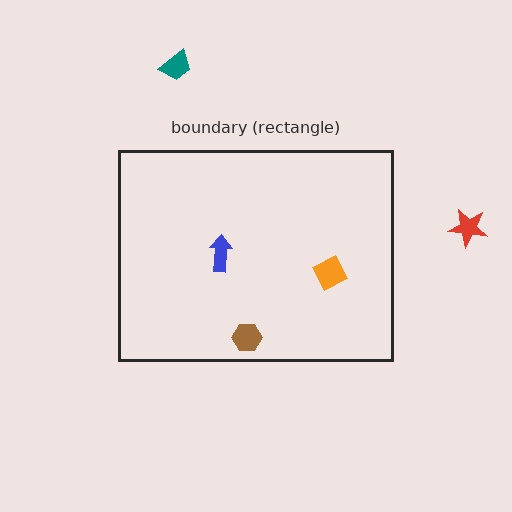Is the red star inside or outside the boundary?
Outside.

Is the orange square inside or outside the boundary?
Inside.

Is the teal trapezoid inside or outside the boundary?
Outside.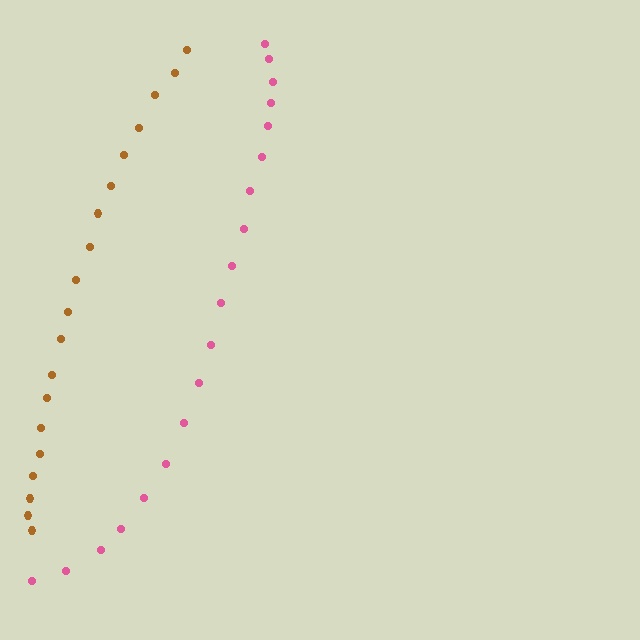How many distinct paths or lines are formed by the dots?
There are 2 distinct paths.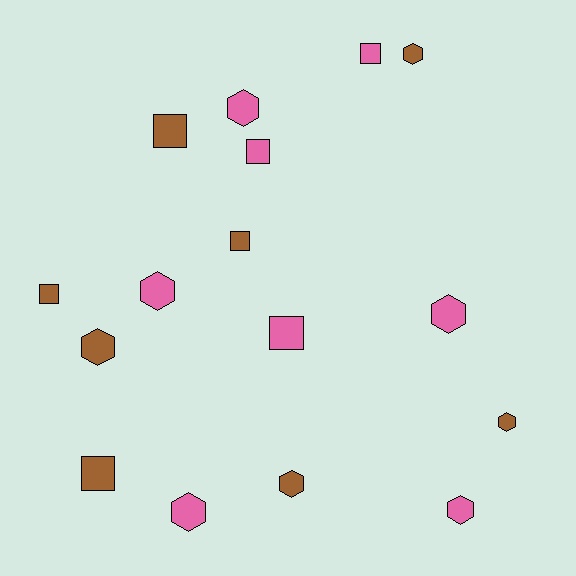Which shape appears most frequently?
Hexagon, with 9 objects.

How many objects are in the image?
There are 16 objects.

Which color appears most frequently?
Pink, with 8 objects.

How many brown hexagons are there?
There are 4 brown hexagons.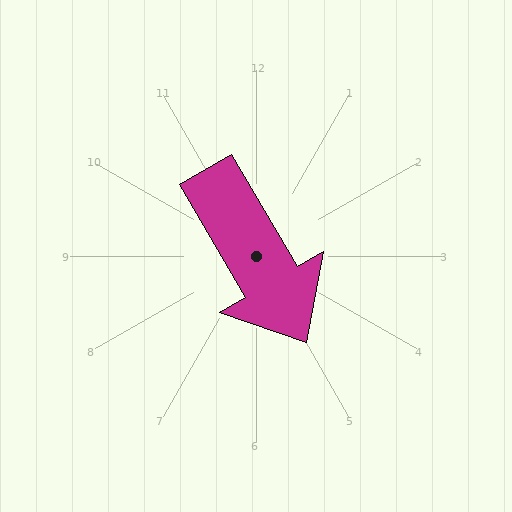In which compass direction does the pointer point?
Southeast.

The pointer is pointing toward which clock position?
Roughly 5 o'clock.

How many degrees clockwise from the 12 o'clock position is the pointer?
Approximately 150 degrees.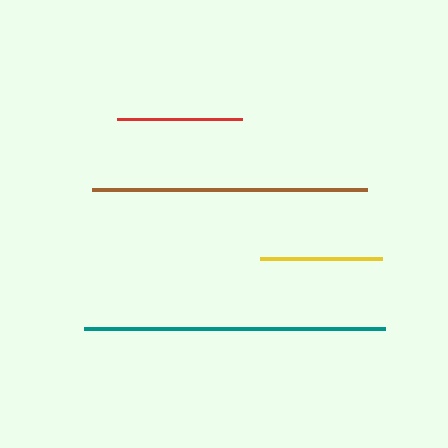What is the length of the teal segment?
The teal segment is approximately 300 pixels long.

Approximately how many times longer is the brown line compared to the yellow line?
The brown line is approximately 2.3 times the length of the yellow line.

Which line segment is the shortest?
The yellow line is the shortest at approximately 121 pixels.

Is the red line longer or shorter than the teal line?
The teal line is longer than the red line.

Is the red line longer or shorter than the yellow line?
The red line is longer than the yellow line.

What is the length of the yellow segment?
The yellow segment is approximately 121 pixels long.